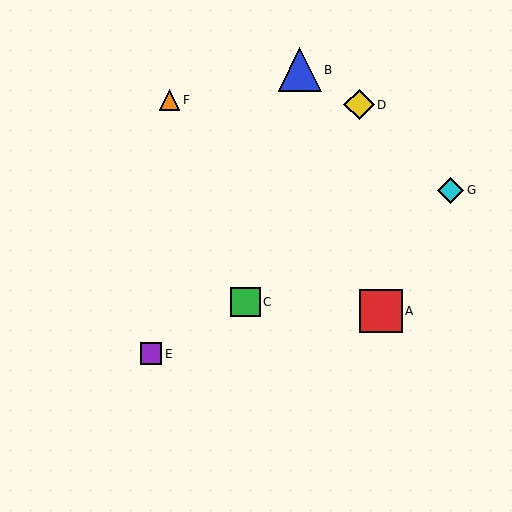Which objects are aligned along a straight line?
Objects C, E, G are aligned along a straight line.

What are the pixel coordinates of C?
Object C is at (246, 302).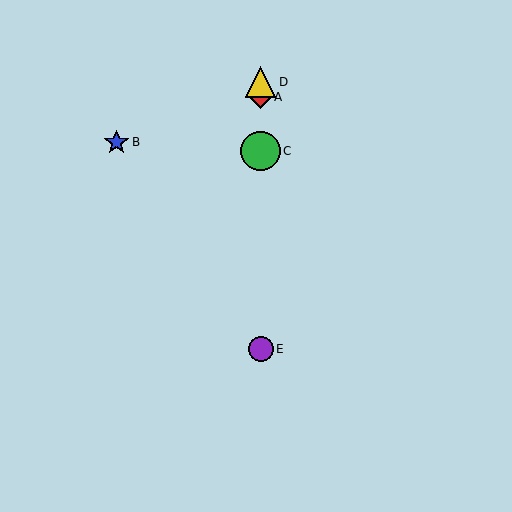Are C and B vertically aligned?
No, C is at x≈261 and B is at x≈116.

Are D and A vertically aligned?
Yes, both are at x≈261.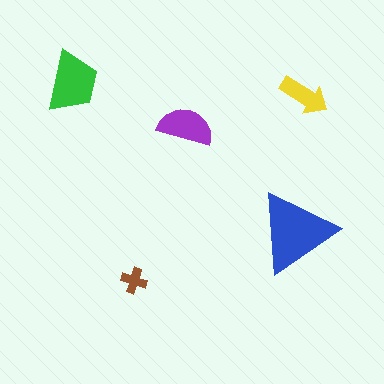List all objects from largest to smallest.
The blue triangle, the green trapezoid, the purple semicircle, the yellow arrow, the brown cross.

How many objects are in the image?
There are 5 objects in the image.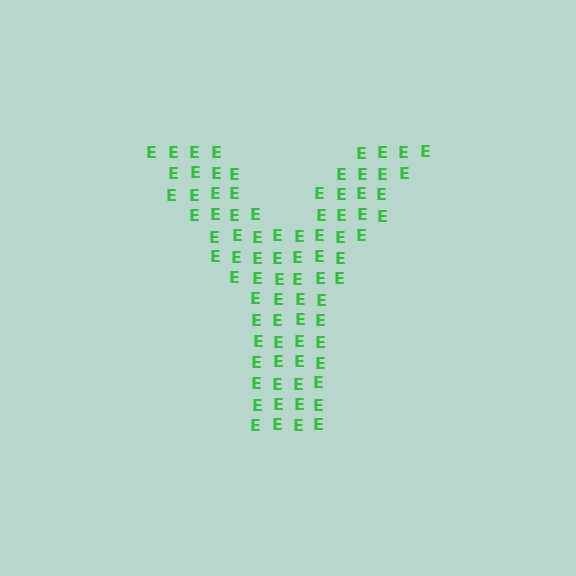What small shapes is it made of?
It is made of small letter E's.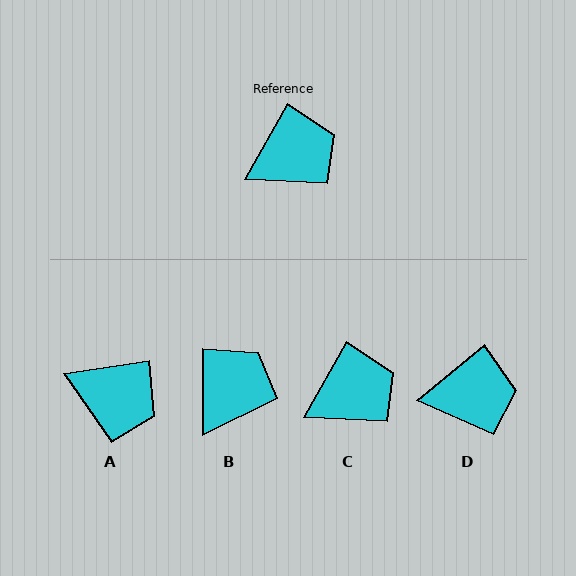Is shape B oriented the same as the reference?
No, it is off by about 30 degrees.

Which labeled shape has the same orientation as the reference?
C.